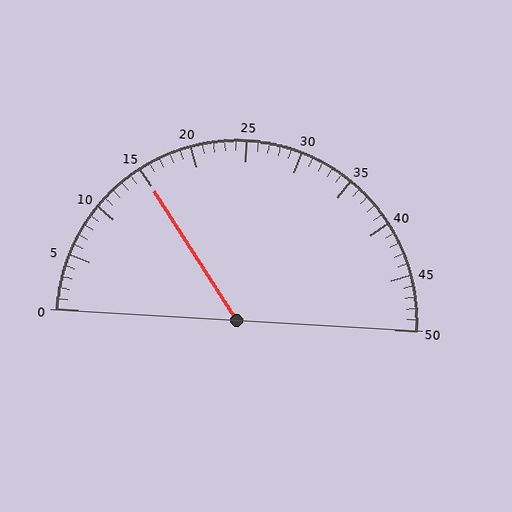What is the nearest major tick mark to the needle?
The nearest major tick mark is 15.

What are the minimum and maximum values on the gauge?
The gauge ranges from 0 to 50.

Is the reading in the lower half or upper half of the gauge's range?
The reading is in the lower half of the range (0 to 50).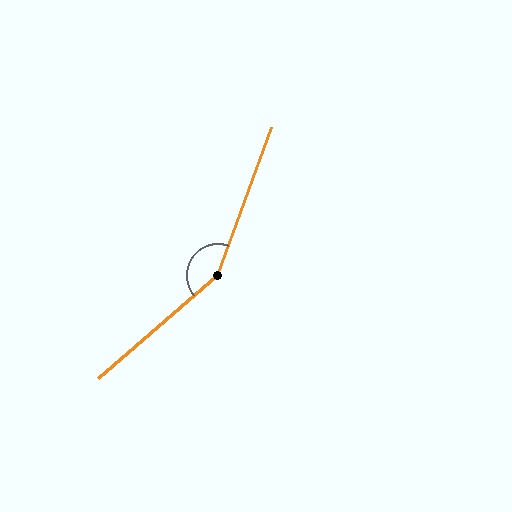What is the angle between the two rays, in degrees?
Approximately 151 degrees.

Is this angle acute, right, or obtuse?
It is obtuse.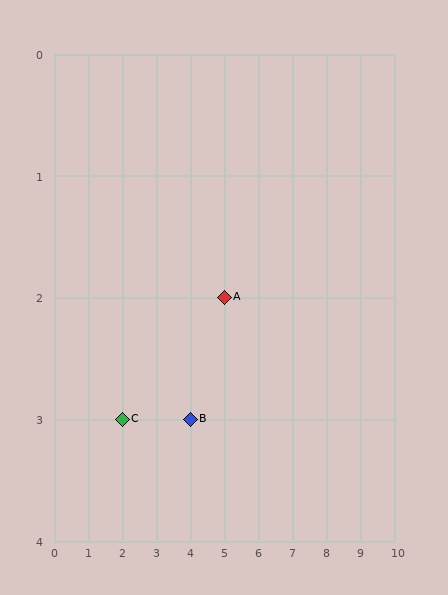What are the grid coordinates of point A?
Point A is at grid coordinates (5, 2).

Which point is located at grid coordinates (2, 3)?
Point C is at (2, 3).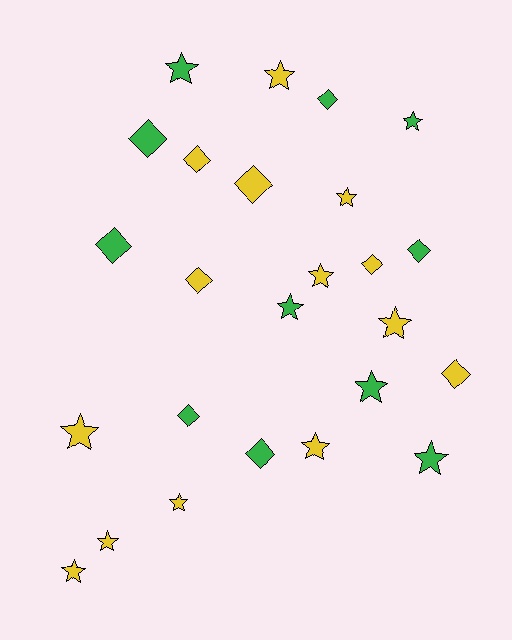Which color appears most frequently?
Yellow, with 14 objects.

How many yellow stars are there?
There are 9 yellow stars.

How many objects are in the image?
There are 25 objects.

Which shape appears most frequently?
Star, with 14 objects.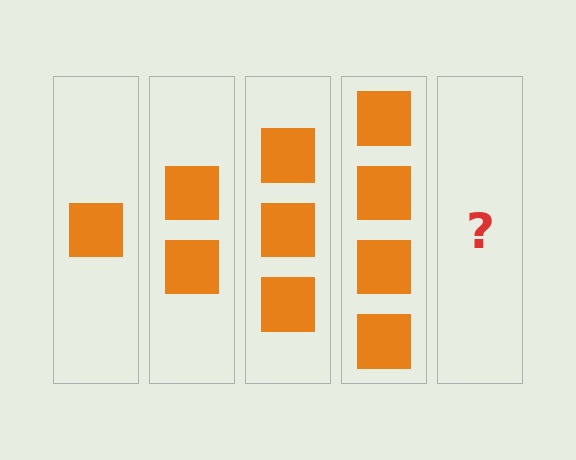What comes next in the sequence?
The next element should be 5 squares.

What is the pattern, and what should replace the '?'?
The pattern is that each step adds one more square. The '?' should be 5 squares.